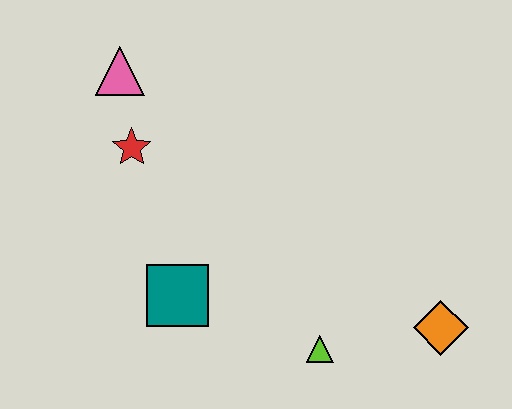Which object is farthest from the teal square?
The orange diamond is farthest from the teal square.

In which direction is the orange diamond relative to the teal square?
The orange diamond is to the right of the teal square.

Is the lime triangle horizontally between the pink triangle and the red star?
No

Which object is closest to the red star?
The pink triangle is closest to the red star.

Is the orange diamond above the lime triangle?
Yes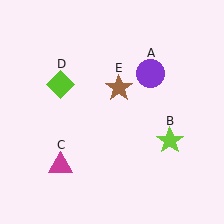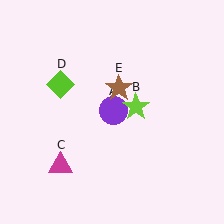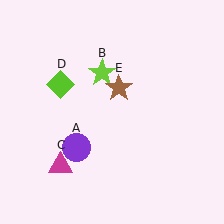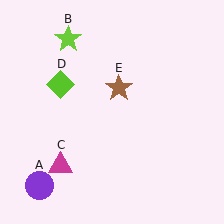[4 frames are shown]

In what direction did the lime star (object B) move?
The lime star (object B) moved up and to the left.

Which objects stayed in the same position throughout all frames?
Magenta triangle (object C) and lime diamond (object D) and brown star (object E) remained stationary.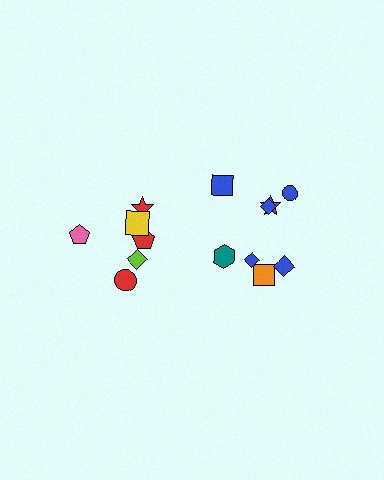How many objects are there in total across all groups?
There are 14 objects.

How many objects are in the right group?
There are 8 objects.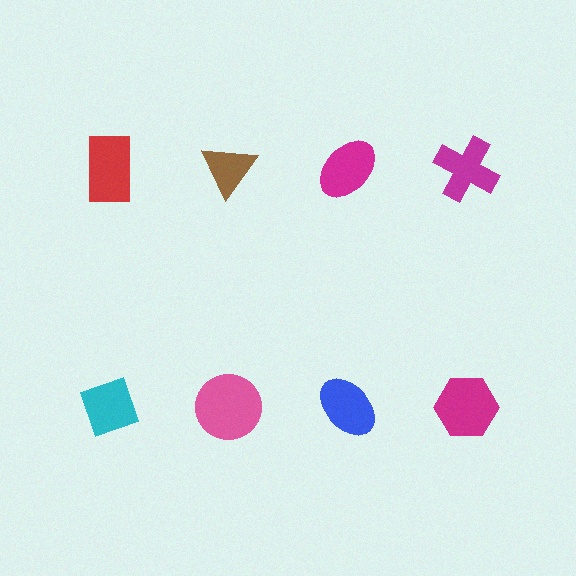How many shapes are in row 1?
4 shapes.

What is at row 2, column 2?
A pink circle.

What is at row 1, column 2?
A brown triangle.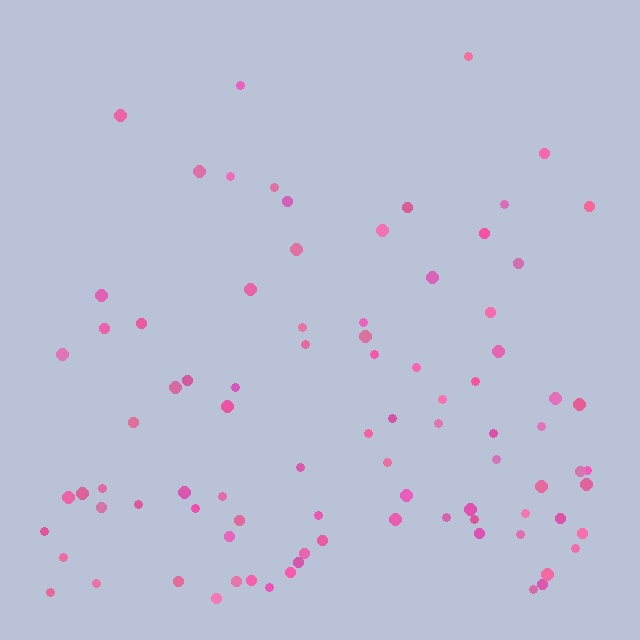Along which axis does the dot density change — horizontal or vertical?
Vertical.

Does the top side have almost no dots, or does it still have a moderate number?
Still a moderate number, just noticeably fewer than the bottom.